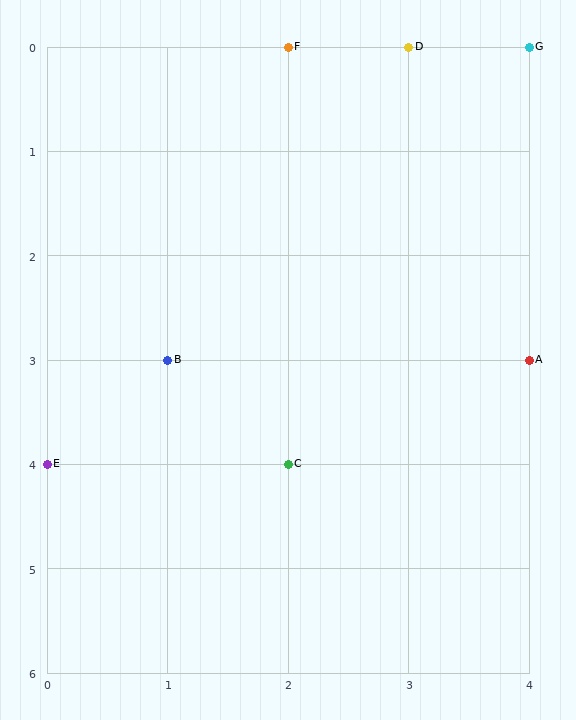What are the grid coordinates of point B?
Point B is at grid coordinates (1, 3).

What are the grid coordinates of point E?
Point E is at grid coordinates (0, 4).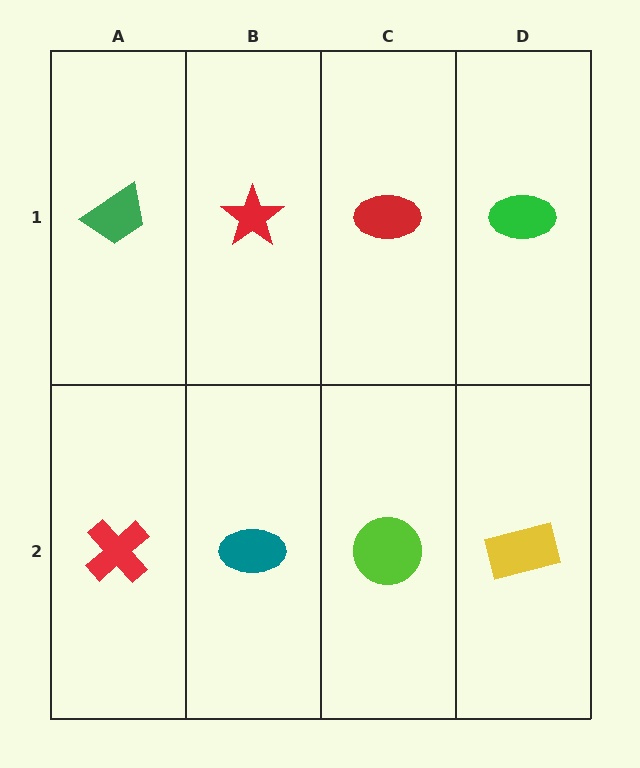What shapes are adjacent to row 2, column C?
A red ellipse (row 1, column C), a teal ellipse (row 2, column B), a yellow rectangle (row 2, column D).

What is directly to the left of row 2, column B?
A red cross.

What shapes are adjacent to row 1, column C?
A lime circle (row 2, column C), a red star (row 1, column B), a green ellipse (row 1, column D).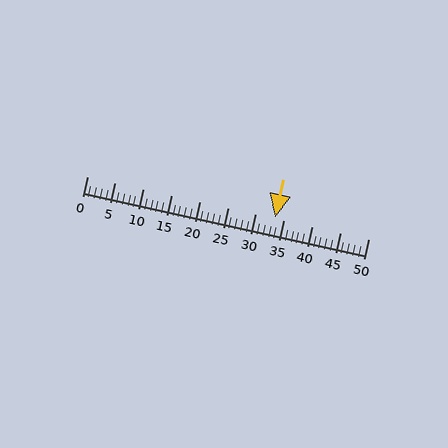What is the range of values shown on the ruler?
The ruler shows values from 0 to 50.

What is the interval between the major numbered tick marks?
The major tick marks are spaced 5 units apart.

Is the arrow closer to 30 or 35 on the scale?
The arrow is closer to 35.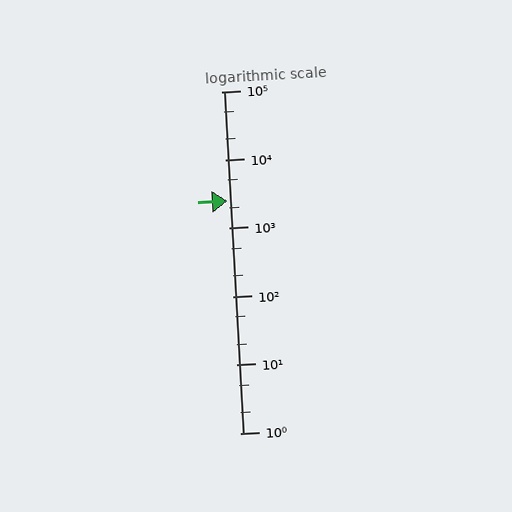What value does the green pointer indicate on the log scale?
The pointer indicates approximately 2500.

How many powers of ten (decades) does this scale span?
The scale spans 5 decades, from 1 to 100000.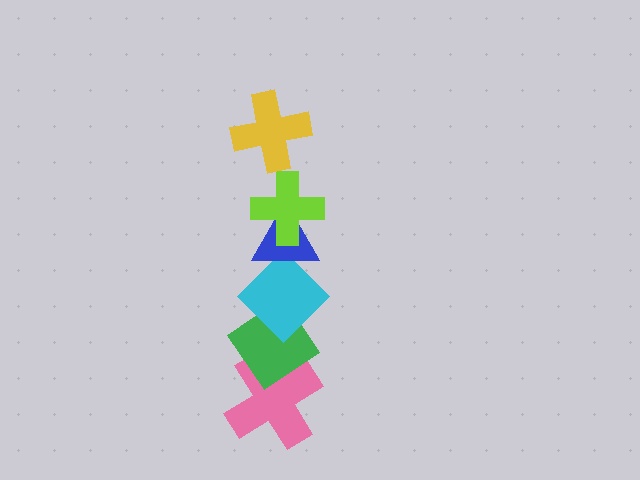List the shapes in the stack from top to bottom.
From top to bottom: the yellow cross, the lime cross, the blue triangle, the cyan diamond, the green diamond, the pink cross.